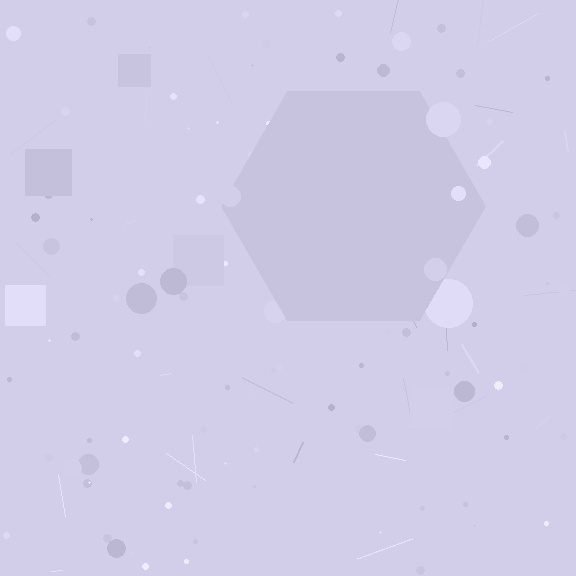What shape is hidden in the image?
A hexagon is hidden in the image.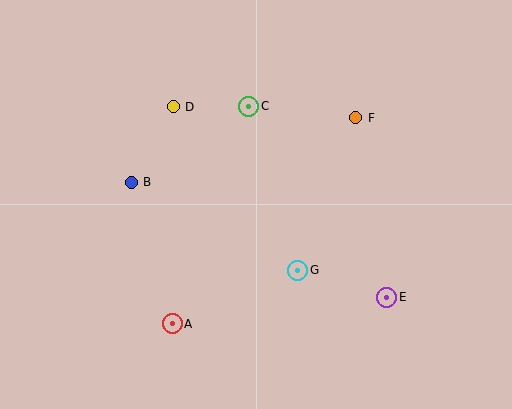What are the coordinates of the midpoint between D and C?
The midpoint between D and C is at (211, 106).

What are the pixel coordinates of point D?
Point D is at (173, 107).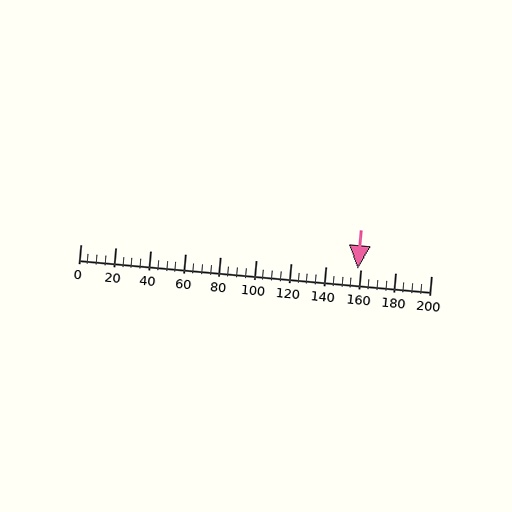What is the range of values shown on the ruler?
The ruler shows values from 0 to 200.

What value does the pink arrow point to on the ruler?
The pink arrow points to approximately 158.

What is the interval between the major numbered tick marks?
The major tick marks are spaced 20 units apart.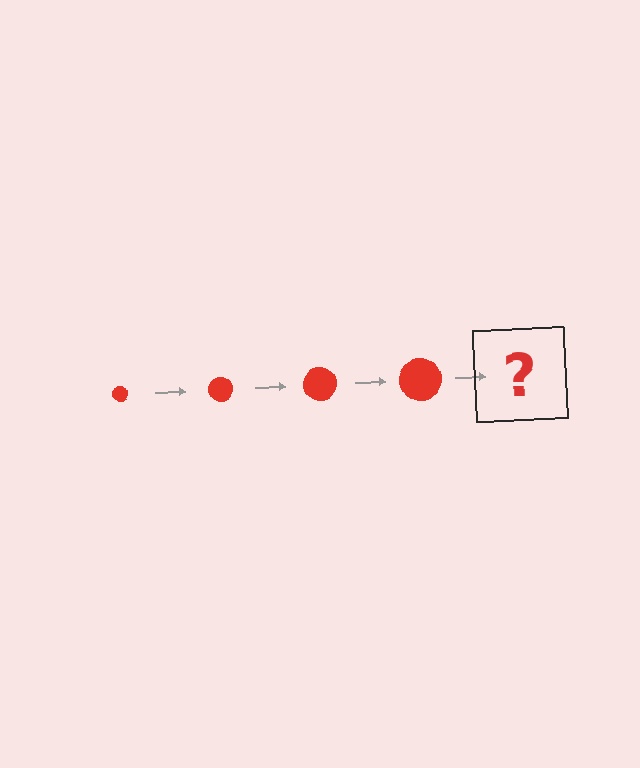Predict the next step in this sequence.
The next step is a red circle, larger than the previous one.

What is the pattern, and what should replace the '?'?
The pattern is that the circle gets progressively larger each step. The '?' should be a red circle, larger than the previous one.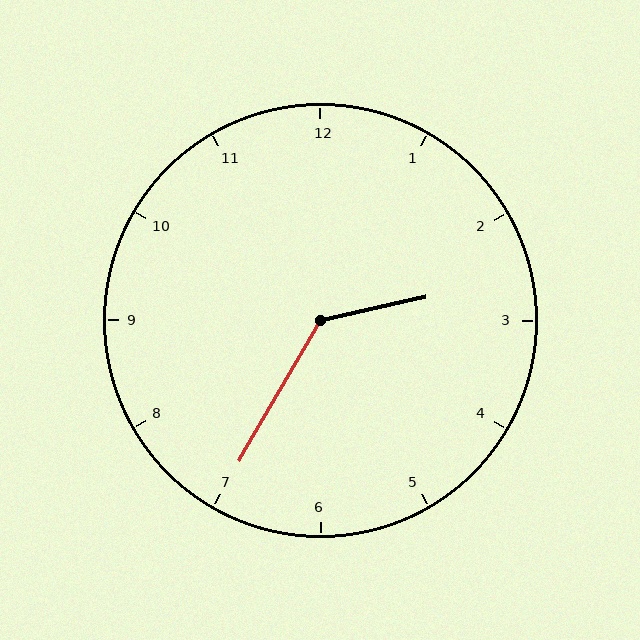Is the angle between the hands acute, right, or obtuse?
It is obtuse.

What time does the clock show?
2:35.